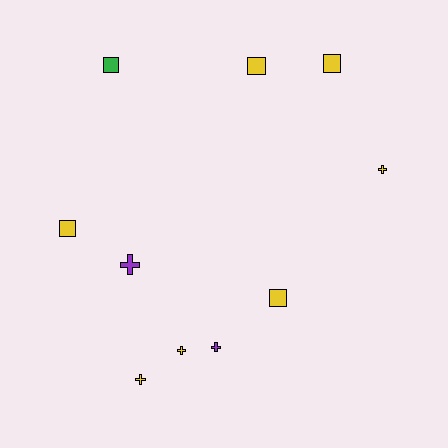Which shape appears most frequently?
Cross, with 5 objects.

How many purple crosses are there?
There are 2 purple crosses.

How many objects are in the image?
There are 10 objects.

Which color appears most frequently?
Yellow, with 7 objects.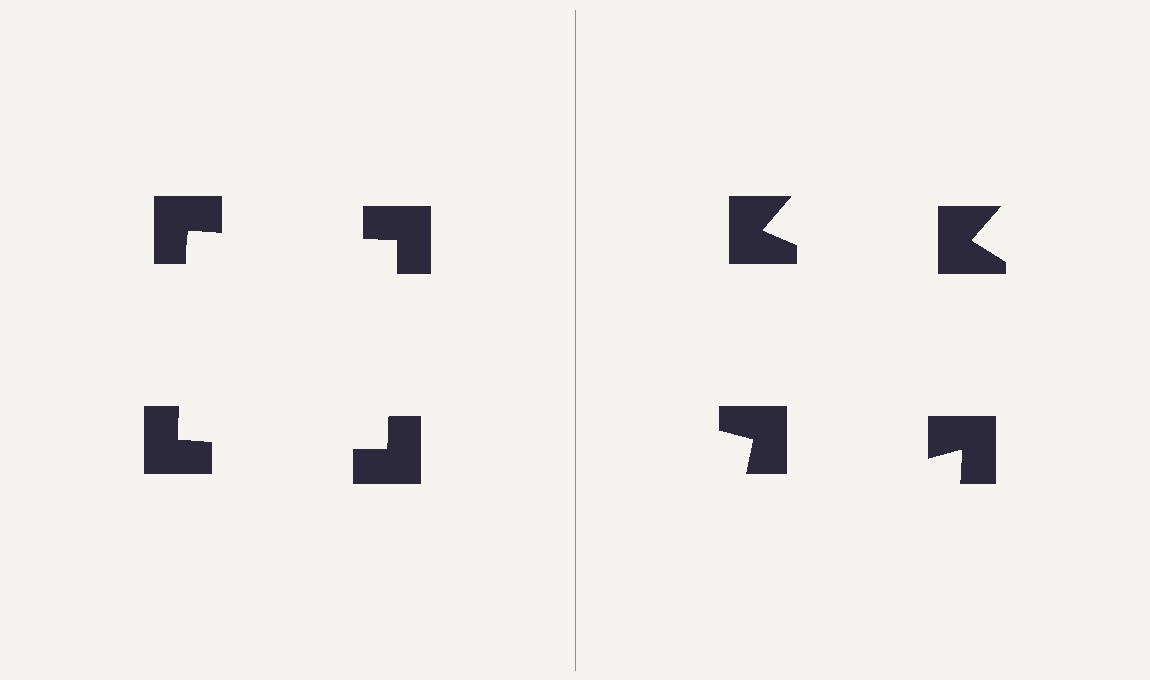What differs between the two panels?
The notched squares are positioned identically on both sides; only the wedge orientations differ. On the left they align to a square; on the right they are misaligned.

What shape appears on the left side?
An illusory square.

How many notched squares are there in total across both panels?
8 — 4 on each side.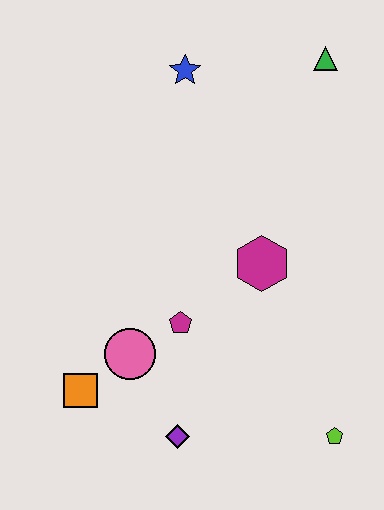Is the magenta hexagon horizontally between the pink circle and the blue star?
No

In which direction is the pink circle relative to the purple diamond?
The pink circle is above the purple diamond.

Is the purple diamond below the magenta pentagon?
Yes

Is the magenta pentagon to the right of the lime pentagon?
No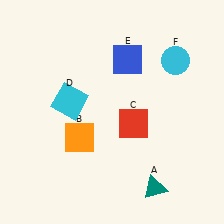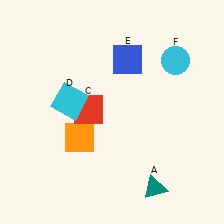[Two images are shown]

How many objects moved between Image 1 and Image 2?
1 object moved between the two images.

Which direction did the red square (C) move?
The red square (C) moved left.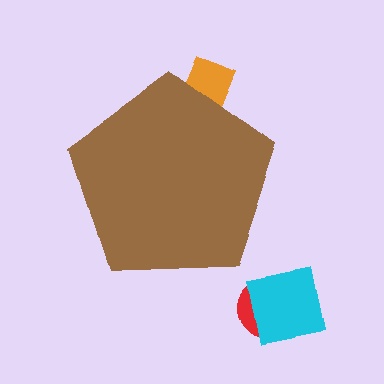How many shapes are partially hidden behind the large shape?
1 shape is partially hidden.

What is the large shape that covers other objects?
A brown pentagon.